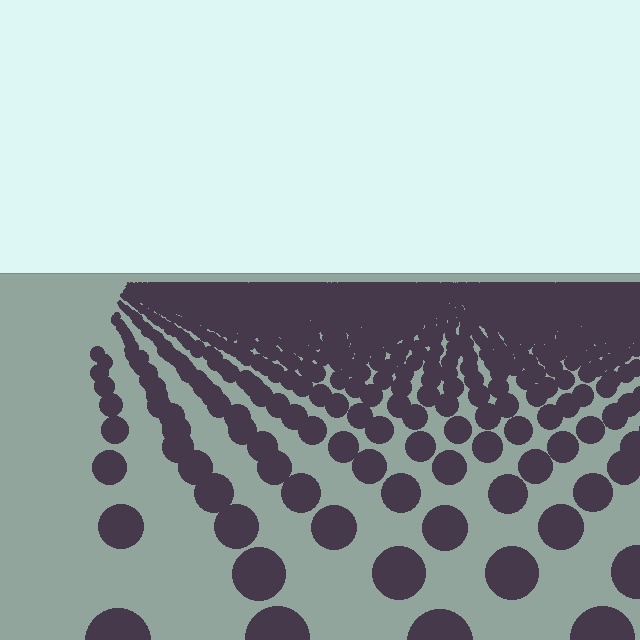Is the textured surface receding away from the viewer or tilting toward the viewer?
The surface is receding away from the viewer. Texture elements get smaller and denser toward the top.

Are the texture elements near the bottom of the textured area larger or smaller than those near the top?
Larger. Near the bottom, elements are closer to the viewer and appear at a bigger on-screen size.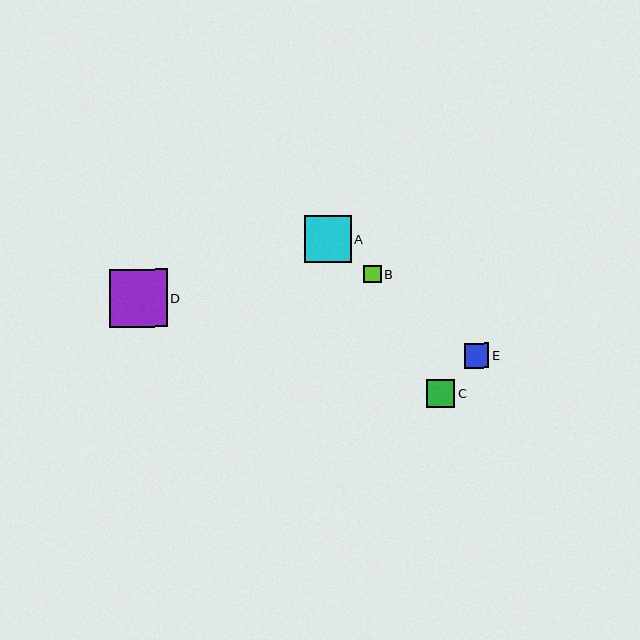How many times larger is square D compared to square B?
Square D is approximately 3.4 times the size of square B.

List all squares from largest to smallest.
From largest to smallest: D, A, C, E, B.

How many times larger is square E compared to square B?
Square E is approximately 1.4 times the size of square B.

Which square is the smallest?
Square B is the smallest with a size of approximately 17 pixels.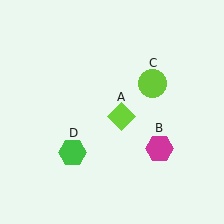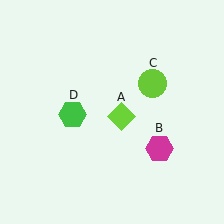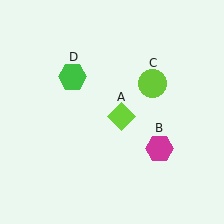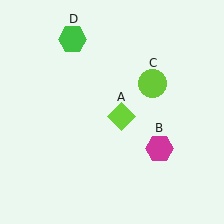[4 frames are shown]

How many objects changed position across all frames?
1 object changed position: green hexagon (object D).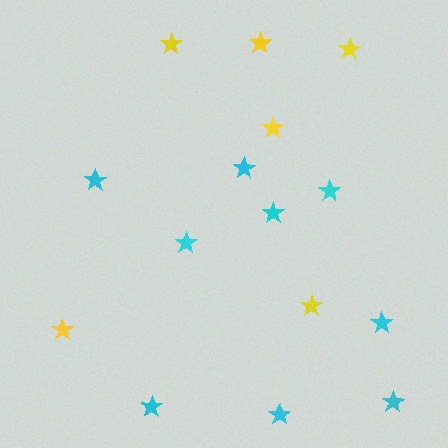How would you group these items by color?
There are 2 groups: one group of cyan stars (9) and one group of yellow stars (6).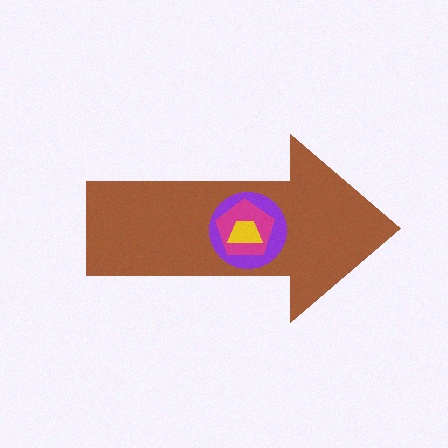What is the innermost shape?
The yellow trapezoid.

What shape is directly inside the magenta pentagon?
The yellow trapezoid.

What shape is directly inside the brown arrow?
The purple circle.